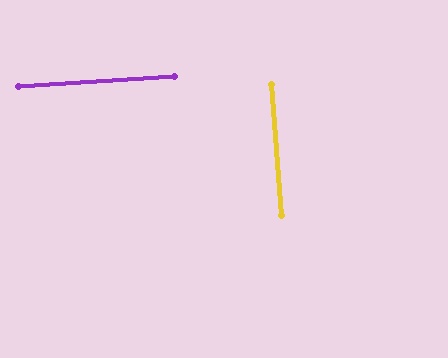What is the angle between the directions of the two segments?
Approximately 90 degrees.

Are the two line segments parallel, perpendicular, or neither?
Perpendicular — they meet at approximately 90°.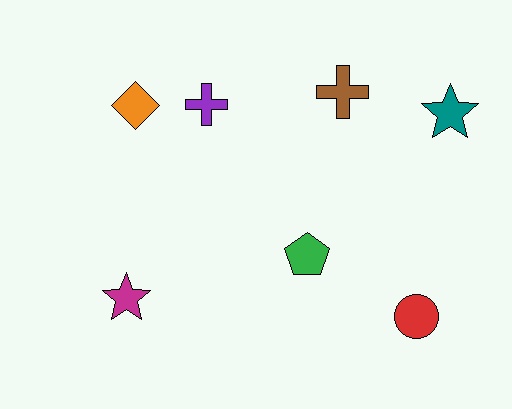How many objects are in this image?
There are 7 objects.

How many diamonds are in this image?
There is 1 diamond.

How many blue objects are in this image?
There are no blue objects.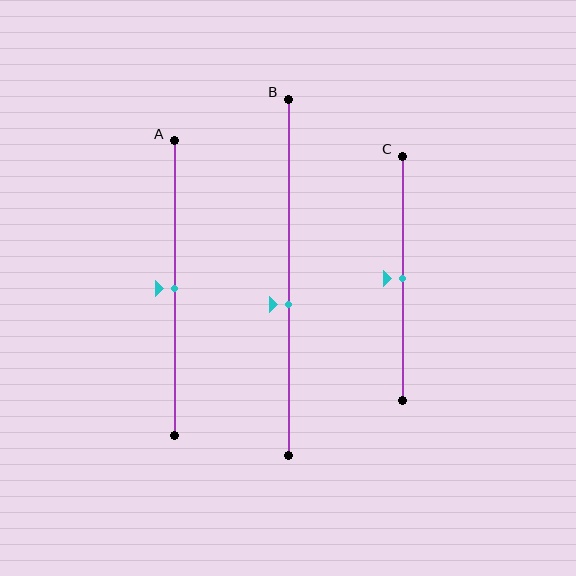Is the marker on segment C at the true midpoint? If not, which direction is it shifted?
Yes, the marker on segment C is at the true midpoint.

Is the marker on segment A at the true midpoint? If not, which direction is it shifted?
Yes, the marker on segment A is at the true midpoint.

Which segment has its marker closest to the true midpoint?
Segment A has its marker closest to the true midpoint.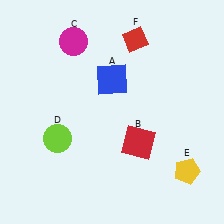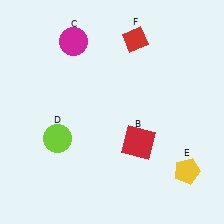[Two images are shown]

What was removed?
The blue square (A) was removed in Image 2.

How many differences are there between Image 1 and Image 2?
There is 1 difference between the two images.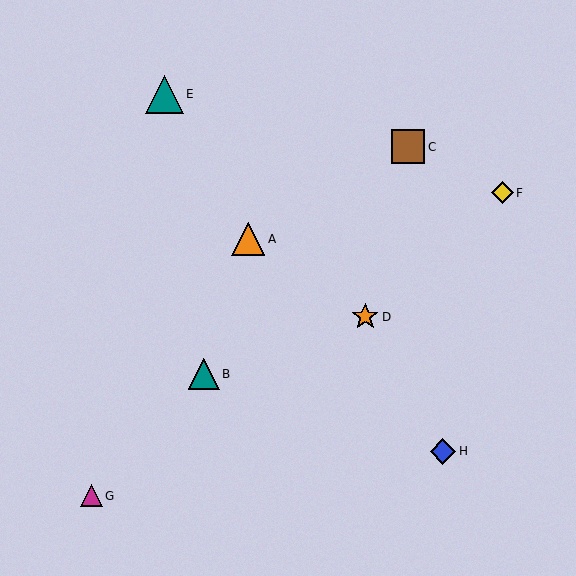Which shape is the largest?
The teal triangle (labeled E) is the largest.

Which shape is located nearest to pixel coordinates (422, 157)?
The brown square (labeled C) at (408, 147) is nearest to that location.